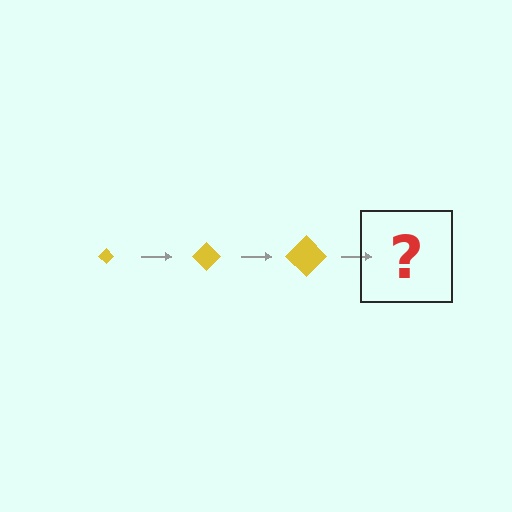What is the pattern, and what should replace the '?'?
The pattern is that the diamond gets progressively larger each step. The '?' should be a yellow diamond, larger than the previous one.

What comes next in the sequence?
The next element should be a yellow diamond, larger than the previous one.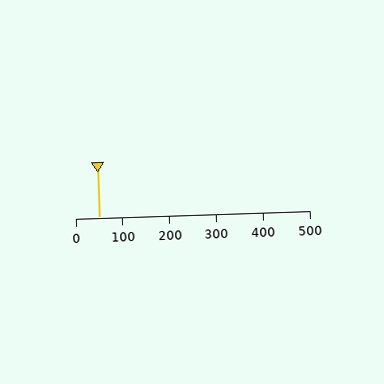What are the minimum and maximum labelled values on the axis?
The axis runs from 0 to 500.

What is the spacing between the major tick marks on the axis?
The major ticks are spaced 100 apart.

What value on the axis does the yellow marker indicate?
The marker indicates approximately 50.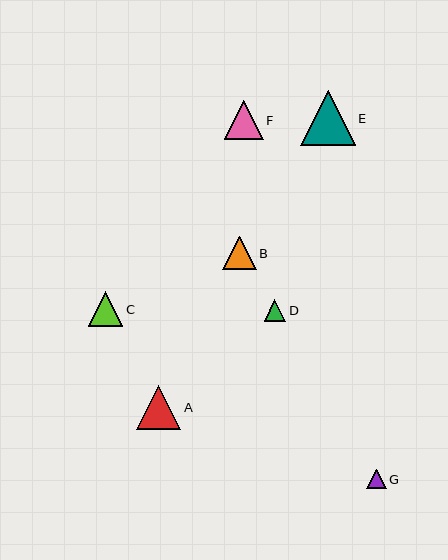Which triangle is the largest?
Triangle E is the largest with a size of approximately 55 pixels.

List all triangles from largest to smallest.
From largest to smallest: E, A, F, C, B, D, G.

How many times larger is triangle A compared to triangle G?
Triangle A is approximately 2.3 times the size of triangle G.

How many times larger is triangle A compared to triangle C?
Triangle A is approximately 1.3 times the size of triangle C.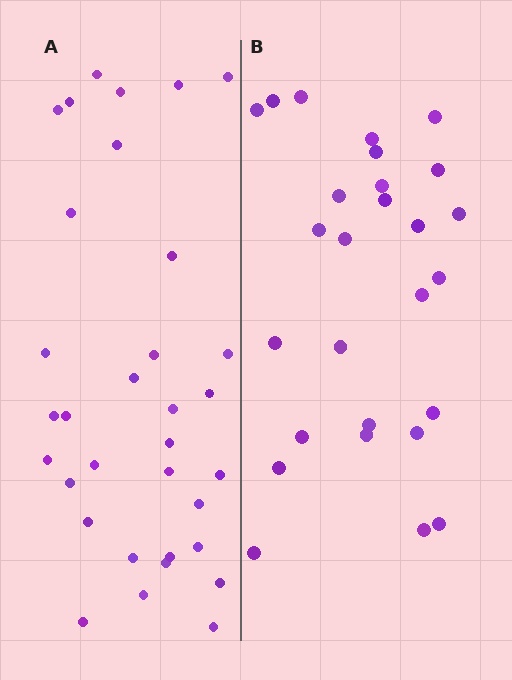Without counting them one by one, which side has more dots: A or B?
Region A (the left region) has more dots.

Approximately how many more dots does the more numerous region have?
Region A has about 6 more dots than region B.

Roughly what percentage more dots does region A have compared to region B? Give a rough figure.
About 20% more.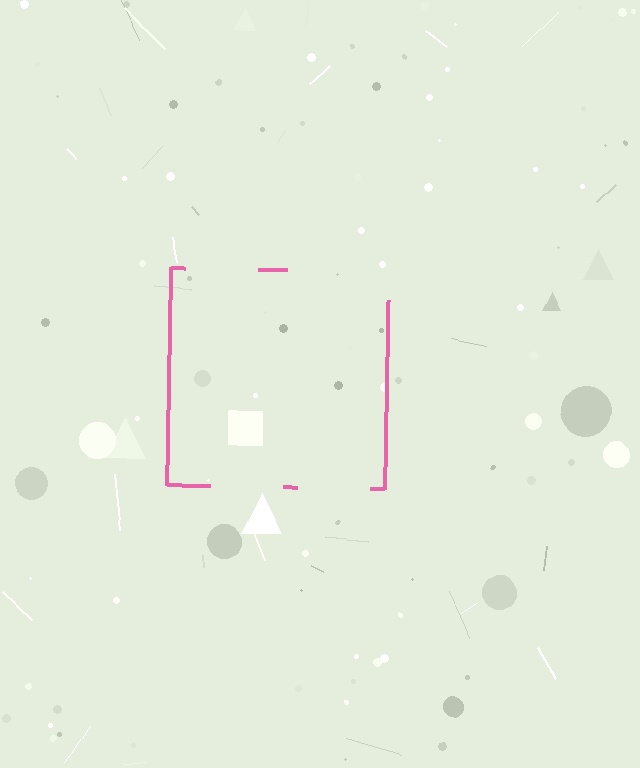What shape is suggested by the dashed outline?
The dashed outline suggests a square.